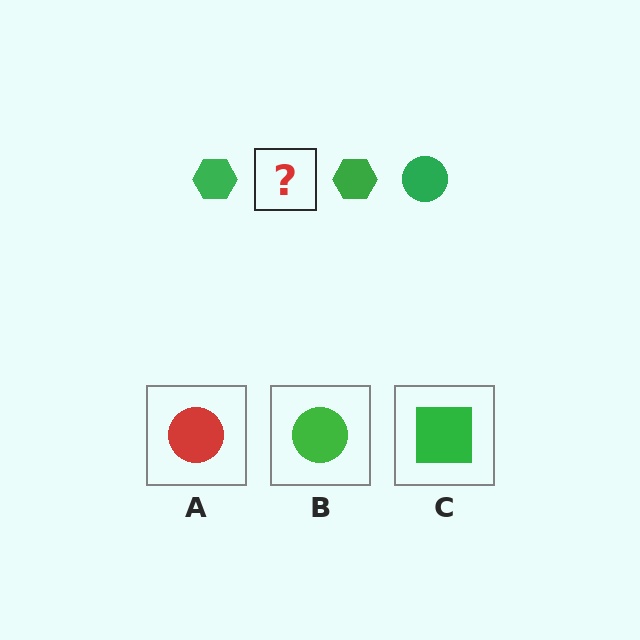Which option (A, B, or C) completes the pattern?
B.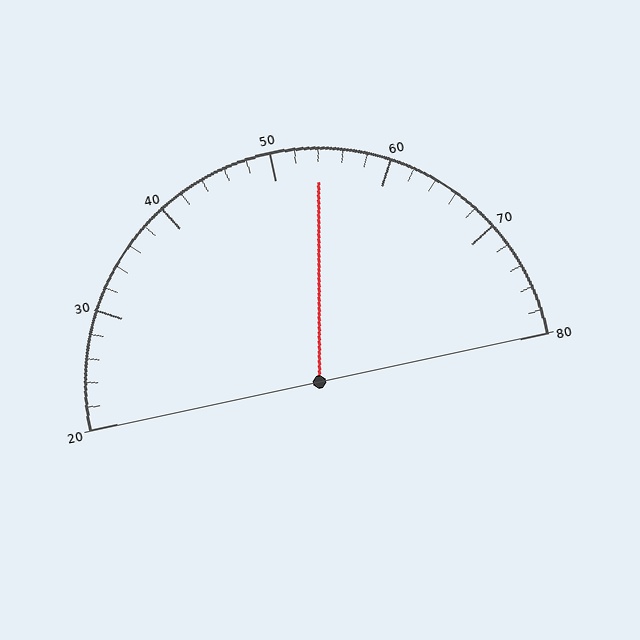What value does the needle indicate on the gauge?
The needle indicates approximately 54.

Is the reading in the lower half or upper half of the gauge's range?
The reading is in the upper half of the range (20 to 80).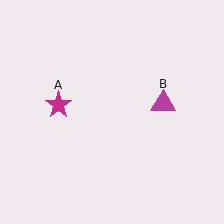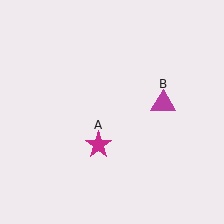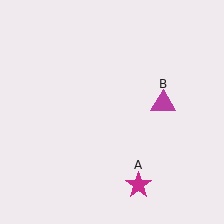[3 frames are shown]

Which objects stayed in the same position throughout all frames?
Magenta triangle (object B) remained stationary.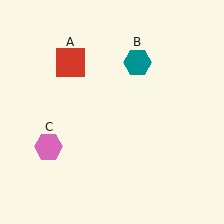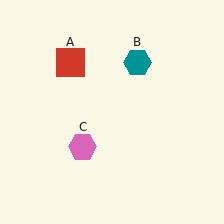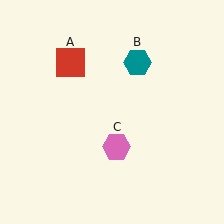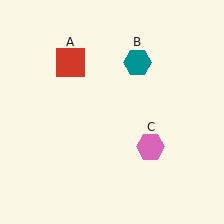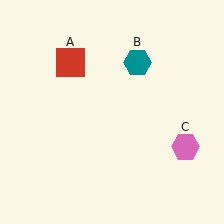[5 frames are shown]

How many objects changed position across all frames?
1 object changed position: pink hexagon (object C).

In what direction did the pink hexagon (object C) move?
The pink hexagon (object C) moved right.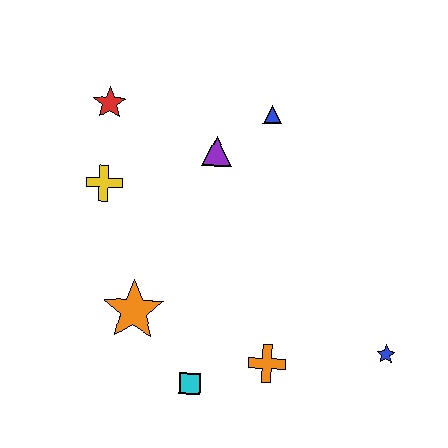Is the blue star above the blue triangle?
No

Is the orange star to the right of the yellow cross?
Yes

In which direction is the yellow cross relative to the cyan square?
The yellow cross is above the cyan square.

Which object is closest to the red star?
The yellow cross is closest to the red star.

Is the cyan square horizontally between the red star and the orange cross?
Yes